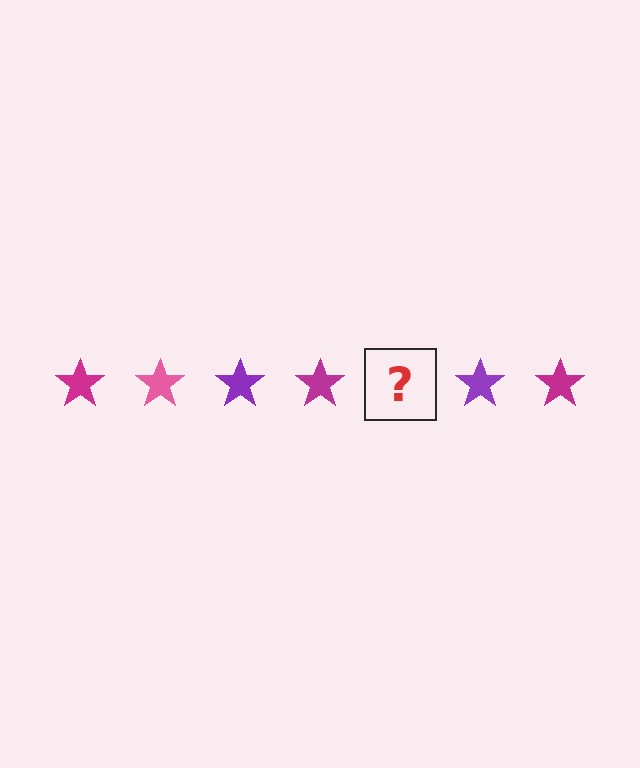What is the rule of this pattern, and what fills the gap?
The rule is that the pattern cycles through magenta, pink, purple stars. The gap should be filled with a pink star.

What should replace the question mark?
The question mark should be replaced with a pink star.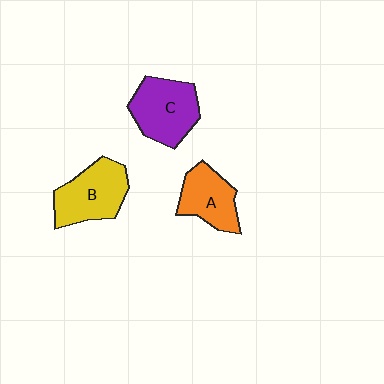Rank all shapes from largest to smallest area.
From largest to smallest: C (purple), B (yellow), A (orange).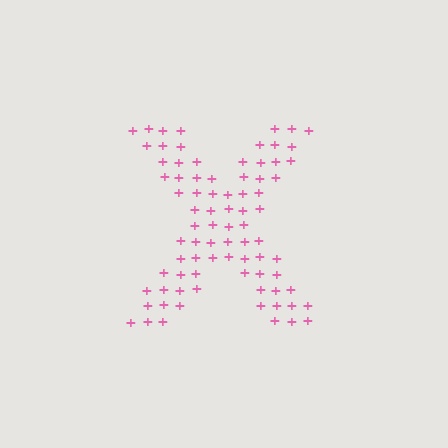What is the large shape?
The large shape is the letter X.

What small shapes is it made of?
It is made of small plus signs.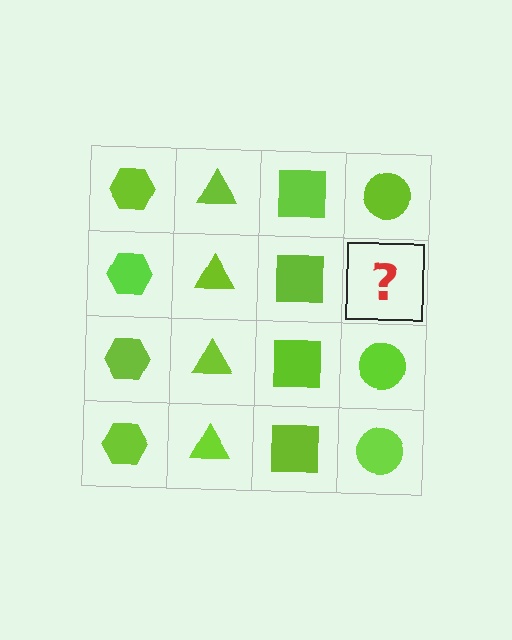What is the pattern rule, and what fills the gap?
The rule is that each column has a consistent shape. The gap should be filled with a lime circle.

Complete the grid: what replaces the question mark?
The question mark should be replaced with a lime circle.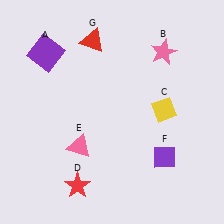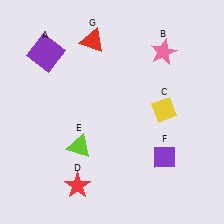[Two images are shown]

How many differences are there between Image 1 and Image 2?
There is 1 difference between the two images.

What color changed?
The triangle (E) changed from pink in Image 1 to lime in Image 2.